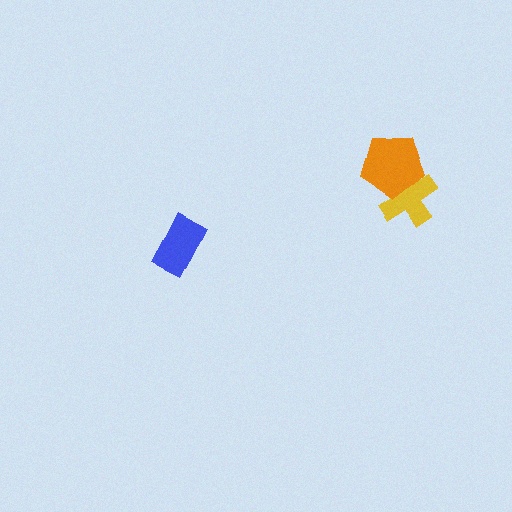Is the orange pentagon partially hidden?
No, no other shape covers it.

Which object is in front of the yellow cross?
The orange pentagon is in front of the yellow cross.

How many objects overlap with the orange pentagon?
1 object overlaps with the orange pentagon.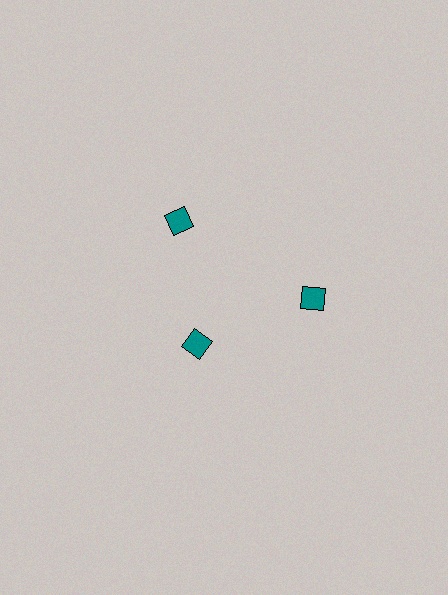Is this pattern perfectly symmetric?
No. The 3 teal diamonds are arranged in a ring, but one element near the 7 o'clock position is pulled inward toward the center, breaking the 3-fold rotational symmetry.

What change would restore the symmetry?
The symmetry would be restored by moving it outward, back onto the ring so that all 3 diamonds sit at equal angles and equal distance from the center.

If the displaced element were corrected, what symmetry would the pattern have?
It would have 3-fold rotational symmetry — the pattern would map onto itself every 120 degrees.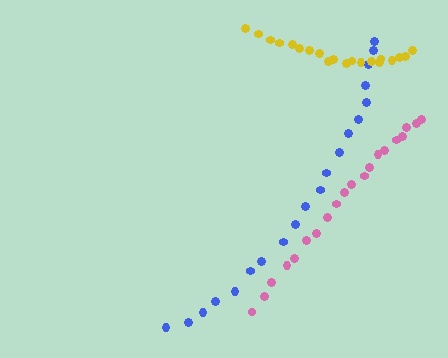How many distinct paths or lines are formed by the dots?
There are 3 distinct paths.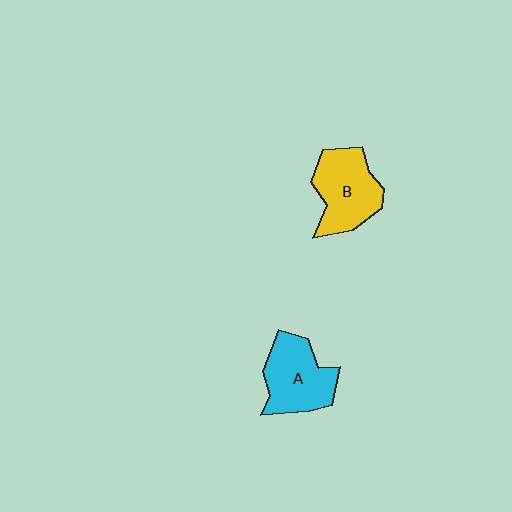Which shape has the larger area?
Shape B (yellow).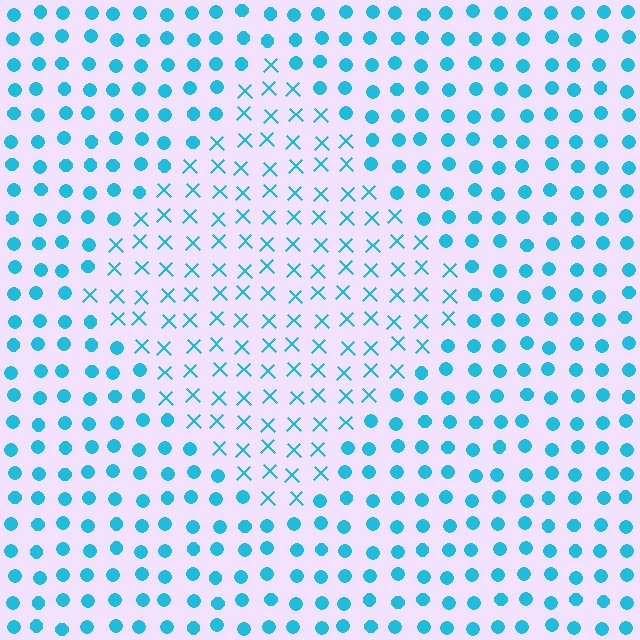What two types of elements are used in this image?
The image uses X marks inside the diamond region and circles outside it.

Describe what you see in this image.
The image is filled with small cyan elements arranged in a uniform grid. A diamond-shaped region contains X marks, while the surrounding area contains circles. The boundary is defined purely by the change in element shape.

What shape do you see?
I see a diamond.